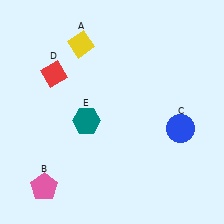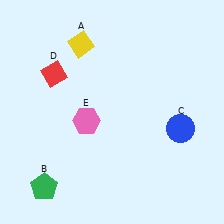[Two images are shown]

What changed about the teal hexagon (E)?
In Image 1, E is teal. In Image 2, it changed to pink.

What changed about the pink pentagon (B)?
In Image 1, B is pink. In Image 2, it changed to green.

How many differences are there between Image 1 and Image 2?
There are 2 differences between the two images.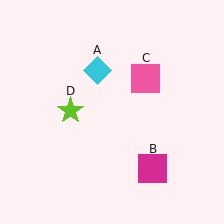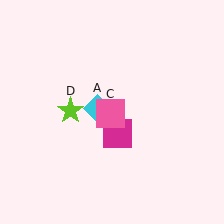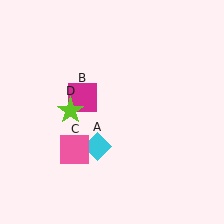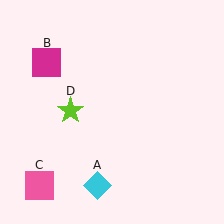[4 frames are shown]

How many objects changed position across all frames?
3 objects changed position: cyan diamond (object A), magenta square (object B), pink square (object C).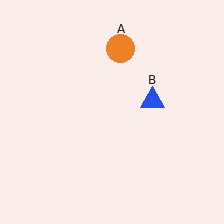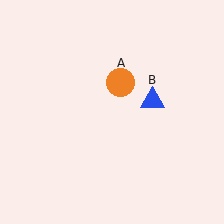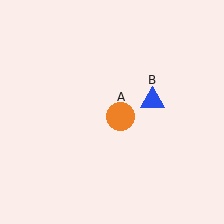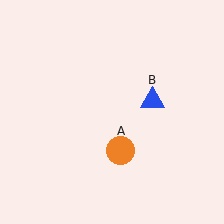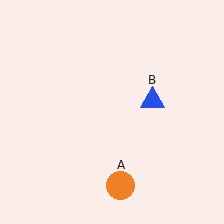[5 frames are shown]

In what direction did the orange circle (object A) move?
The orange circle (object A) moved down.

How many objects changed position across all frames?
1 object changed position: orange circle (object A).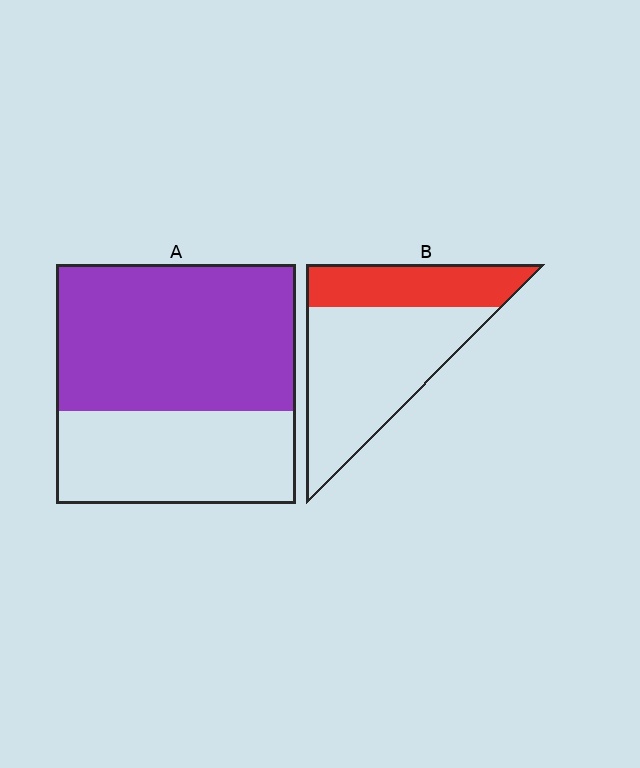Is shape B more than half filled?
No.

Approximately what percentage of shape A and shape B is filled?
A is approximately 60% and B is approximately 35%.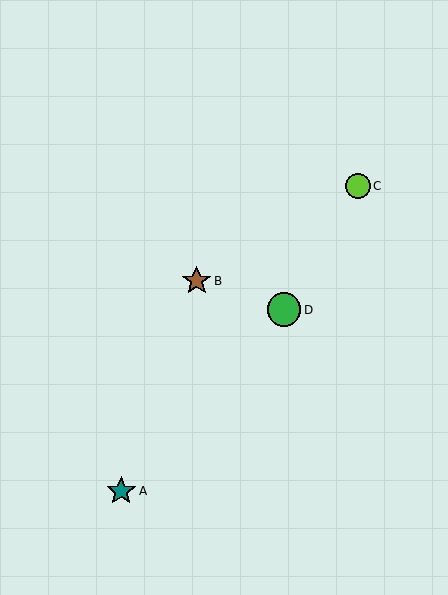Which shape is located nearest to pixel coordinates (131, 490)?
The teal star (labeled A) at (121, 491) is nearest to that location.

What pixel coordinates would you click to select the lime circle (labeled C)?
Click at (358, 186) to select the lime circle C.